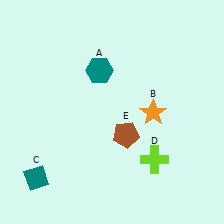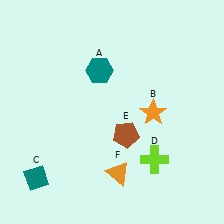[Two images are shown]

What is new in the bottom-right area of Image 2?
An orange triangle (F) was added in the bottom-right area of Image 2.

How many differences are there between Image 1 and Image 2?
There is 1 difference between the two images.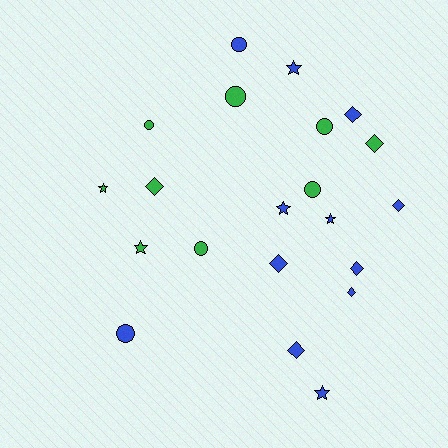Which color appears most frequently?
Blue, with 12 objects.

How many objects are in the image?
There are 21 objects.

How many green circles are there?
There are 5 green circles.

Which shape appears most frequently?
Diamond, with 8 objects.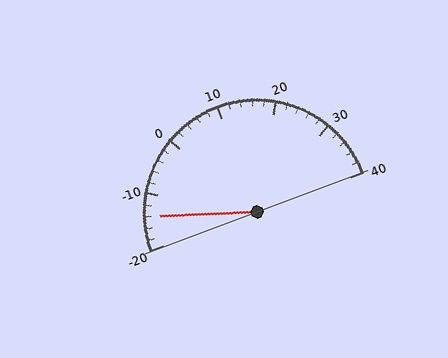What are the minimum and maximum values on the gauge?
The gauge ranges from -20 to 40.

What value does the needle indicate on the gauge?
The needle indicates approximately -14.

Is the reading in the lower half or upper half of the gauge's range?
The reading is in the lower half of the range (-20 to 40).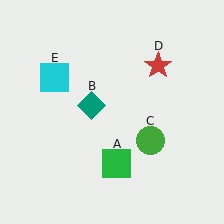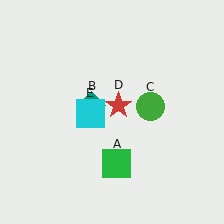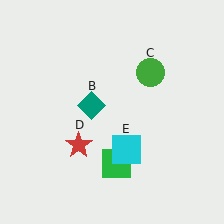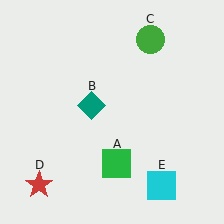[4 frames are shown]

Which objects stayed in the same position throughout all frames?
Green square (object A) and teal diamond (object B) remained stationary.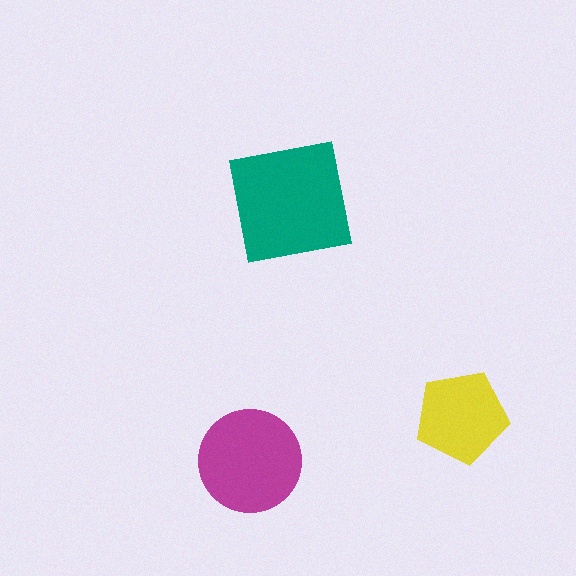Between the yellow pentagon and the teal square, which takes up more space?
The teal square.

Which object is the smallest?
The yellow pentagon.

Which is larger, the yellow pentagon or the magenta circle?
The magenta circle.